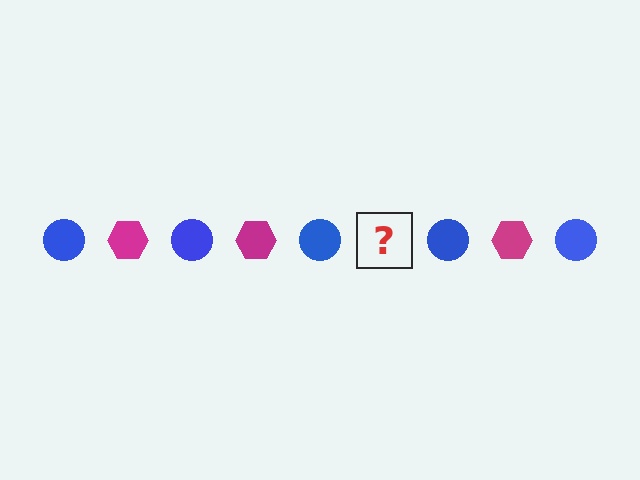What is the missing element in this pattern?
The missing element is a magenta hexagon.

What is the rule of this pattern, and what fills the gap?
The rule is that the pattern alternates between blue circle and magenta hexagon. The gap should be filled with a magenta hexagon.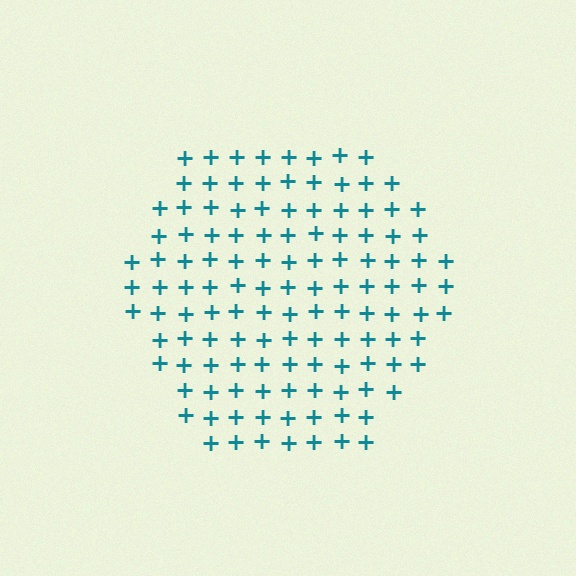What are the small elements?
The small elements are plus signs.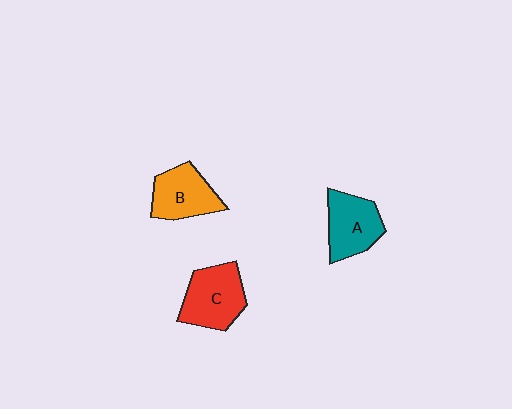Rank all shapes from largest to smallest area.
From largest to smallest: C (red), A (teal), B (orange).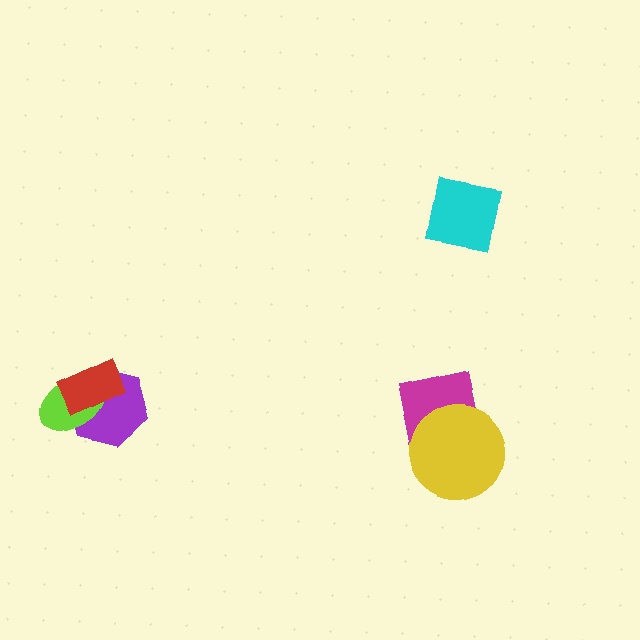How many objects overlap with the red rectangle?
2 objects overlap with the red rectangle.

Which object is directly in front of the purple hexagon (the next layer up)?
The lime ellipse is directly in front of the purple hexagon.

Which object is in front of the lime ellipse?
The red rectangle is in front of the lime ellipse.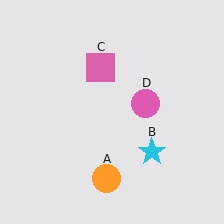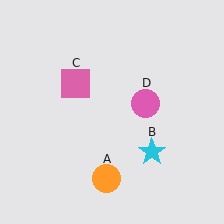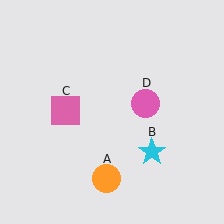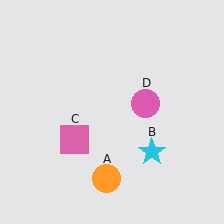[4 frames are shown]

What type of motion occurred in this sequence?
The pink square (object C) rotated counterclockwise around the center of the scene.